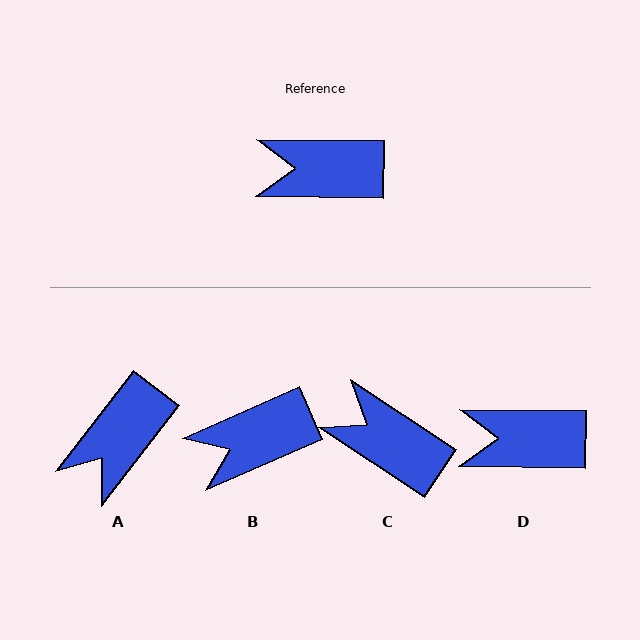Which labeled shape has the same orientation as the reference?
D.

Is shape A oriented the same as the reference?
No, it is off by about 53 degrees.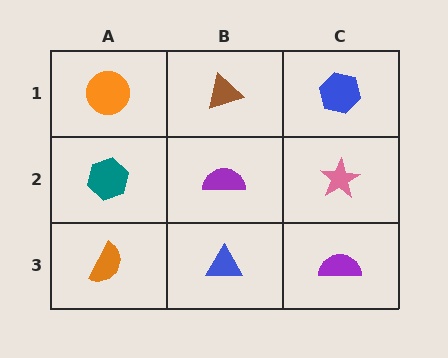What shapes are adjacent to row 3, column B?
A purple semicircle (row 2, column B), an orange semicircle (row 3, column A), a purple semicircle (row 3, column C).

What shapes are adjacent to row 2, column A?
An orange circle (row 1, column A), an orange semicircle (row 3, column A), a purple semicircle (row 2, column B).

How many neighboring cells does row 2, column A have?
3.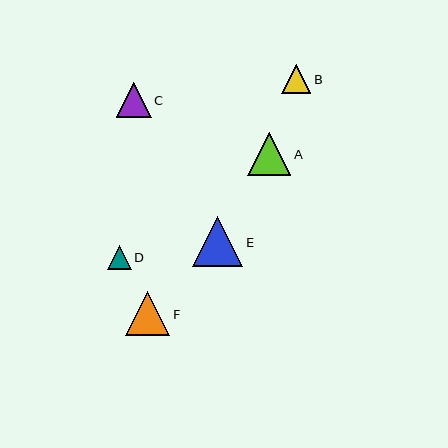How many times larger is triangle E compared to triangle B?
Triangle E is approximately 1.7 times the size of triangle B.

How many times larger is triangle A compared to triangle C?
Triangle A is approximately 1.2 times the size of triangle C.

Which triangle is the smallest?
Triangle D is the smallest with a size of approximately 24 pixels.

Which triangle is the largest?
Triangle E is the largest with a size of approximately 50 pixels.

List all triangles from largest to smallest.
From largest to smallest: E, F, A, C, B, D.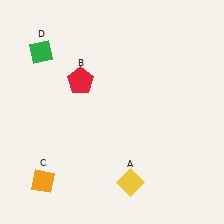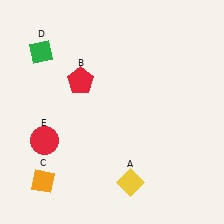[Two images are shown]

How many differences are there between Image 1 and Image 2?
There is 1 difference between the two images.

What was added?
A red circle (E) was added in Image 2.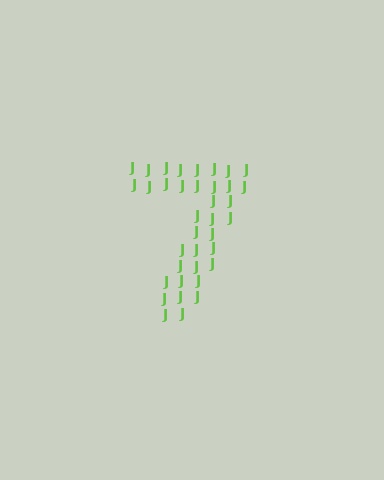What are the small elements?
The small elements are letter J's.